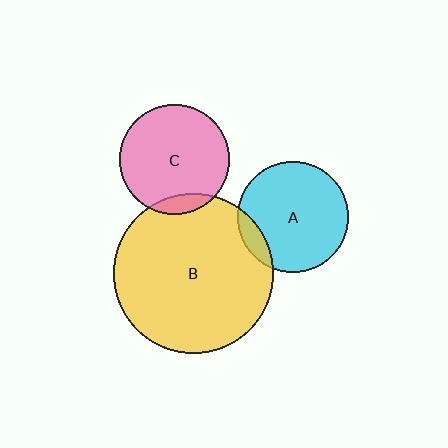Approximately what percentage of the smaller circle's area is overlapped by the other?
Approximately 10%.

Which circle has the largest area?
Circle B (yellow).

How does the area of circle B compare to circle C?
Approximately 2.1 times.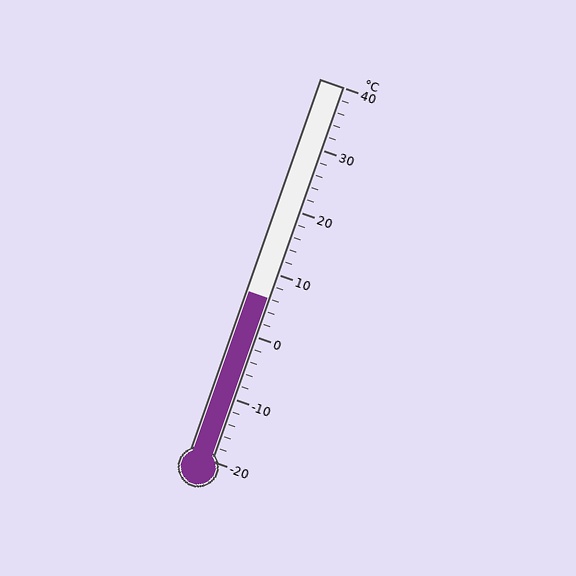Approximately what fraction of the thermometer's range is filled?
The thermometer is filled to approximately 45% of its range.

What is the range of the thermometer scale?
The thermometer scale ranges from -20°C to 40°C.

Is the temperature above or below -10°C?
The temperature is above -10°C.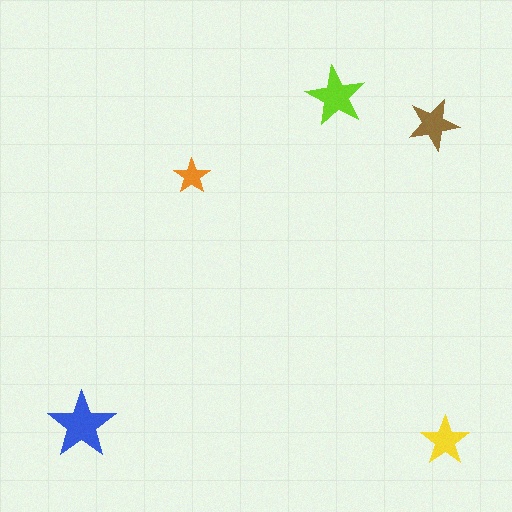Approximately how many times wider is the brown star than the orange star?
About 1.5 times wider.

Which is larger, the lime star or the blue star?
The blue one.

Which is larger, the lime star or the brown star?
The lime one.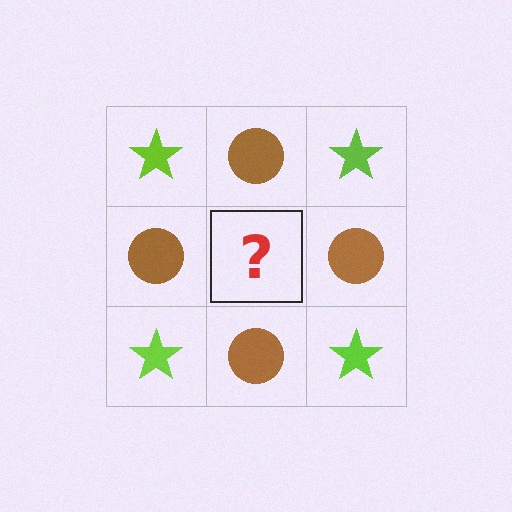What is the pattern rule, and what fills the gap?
The rule is that it alternates lime star and brown circle in a checkerboard pattern. The gap should be filled with a lime star.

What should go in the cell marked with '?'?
The missing cell should contain a lime star.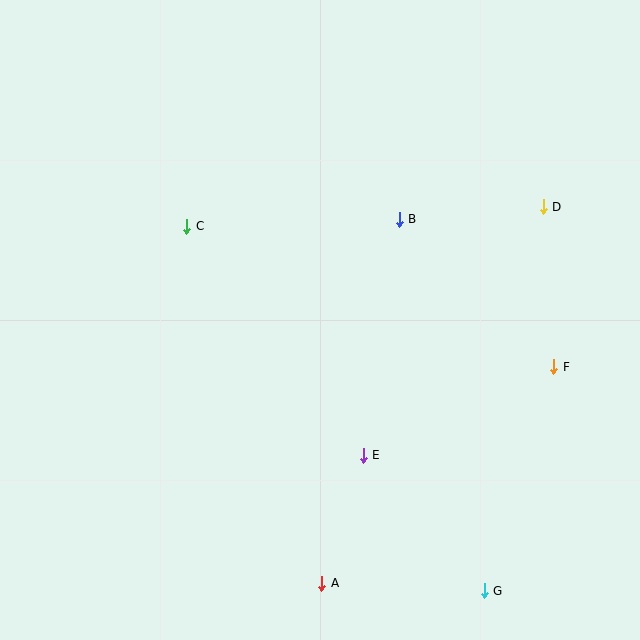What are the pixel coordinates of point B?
Point B is at (399, 219).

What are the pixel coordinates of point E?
Point E is at (363, 455).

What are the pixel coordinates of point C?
Point C is at (187, 226).